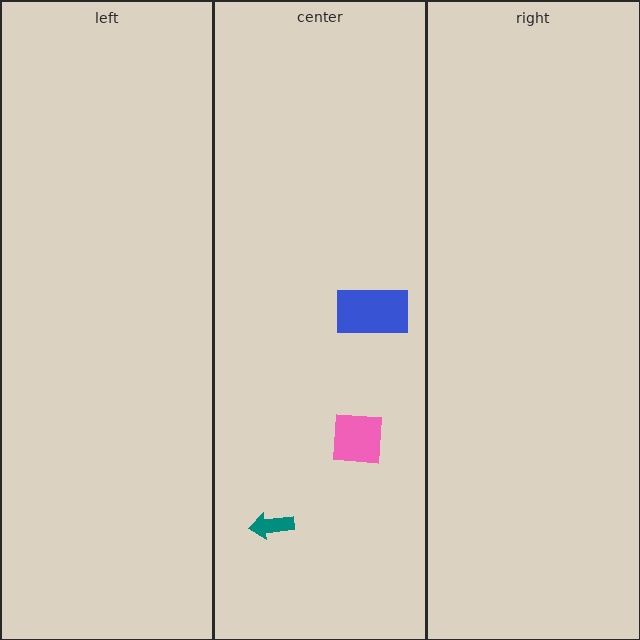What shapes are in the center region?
The pink square, the teal arrow, the blue rectangle.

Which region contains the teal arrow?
The center region.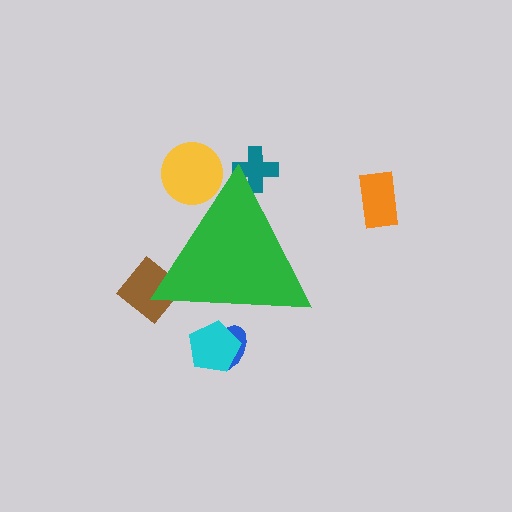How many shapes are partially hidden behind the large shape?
5 shapes are partially hidden.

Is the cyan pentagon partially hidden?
Yes, the cyan pentagon is partially hidden behind the green triangle.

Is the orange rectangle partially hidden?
No, the orange rectangle is fully visible.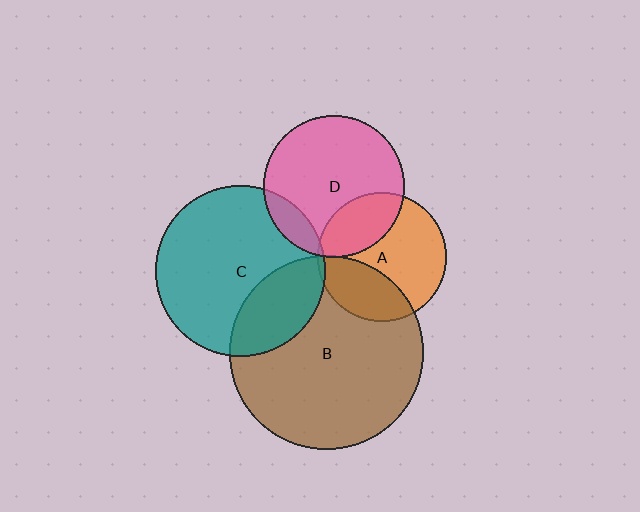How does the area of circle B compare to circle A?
Approximately 2.3 times.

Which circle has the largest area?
Circle B (brown).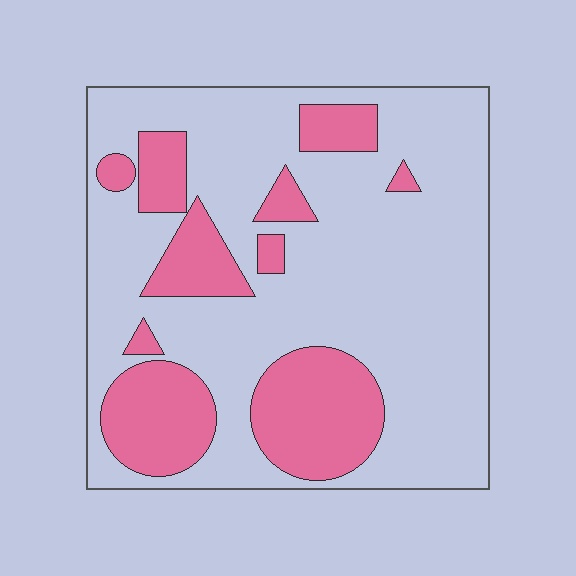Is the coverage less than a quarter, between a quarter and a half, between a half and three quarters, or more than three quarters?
Between a quarter and a half.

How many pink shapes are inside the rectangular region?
10.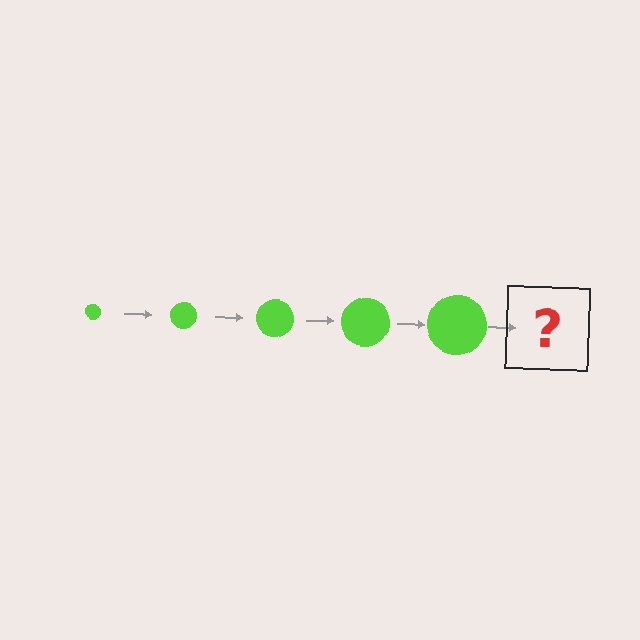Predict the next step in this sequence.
The next step is a lime circle, larger than the previous one.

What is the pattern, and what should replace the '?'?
The pattern is that the circle gets progressively larger each step. The '?' should be a lime circle, larger than the previous one.